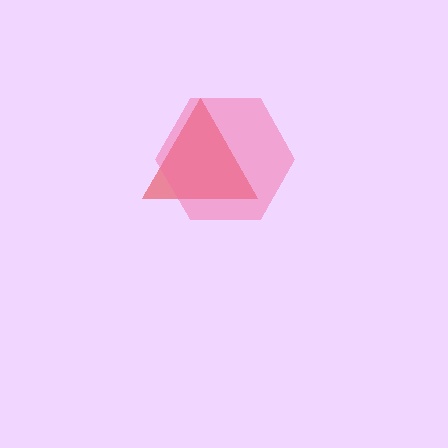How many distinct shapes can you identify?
There are 2 distinct shapes: a red triangle, a pink hexagon.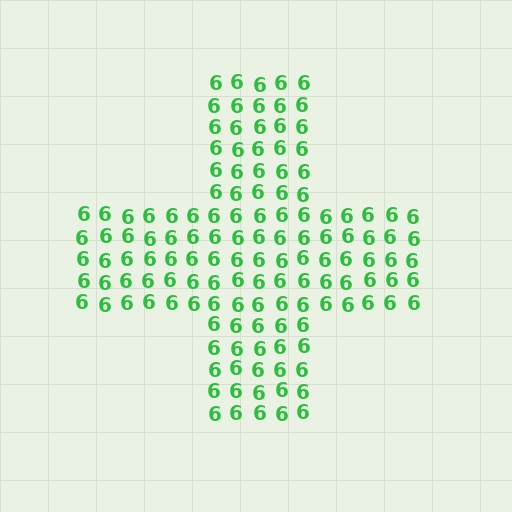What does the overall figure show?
The overall figure shows a cross.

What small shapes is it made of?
It is made of small digit 6's.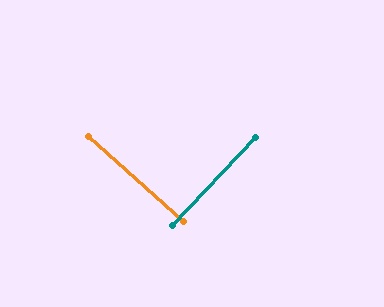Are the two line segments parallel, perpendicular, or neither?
Perpendicular — they meet at approximately 88°.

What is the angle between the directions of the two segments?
Approximately 88 degrees.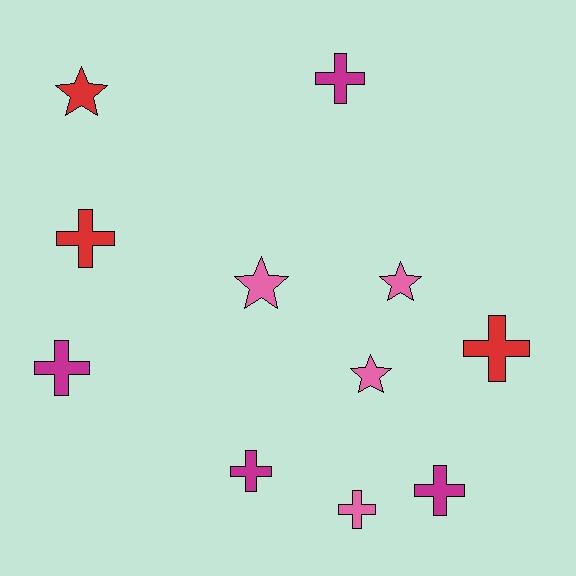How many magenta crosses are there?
There are 4 magenta crosses.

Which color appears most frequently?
Magenta, with 4 objects.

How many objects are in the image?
There are 11 objects.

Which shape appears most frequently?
Cross, with 7 objects.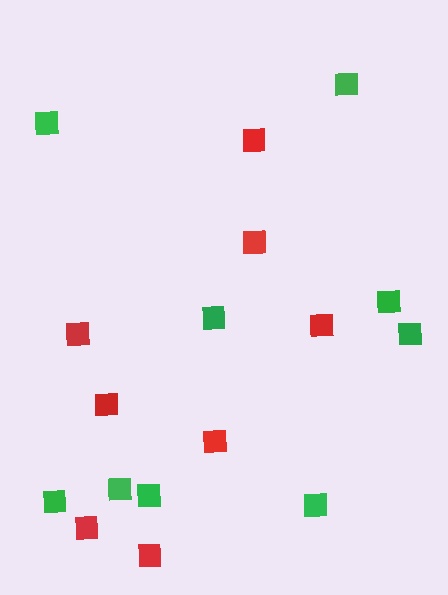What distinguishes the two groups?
There are 2 groups: one group of red squares (8) and one group of green squares (9).